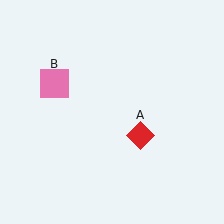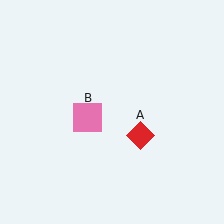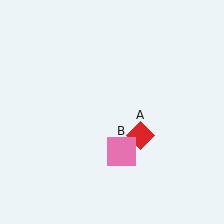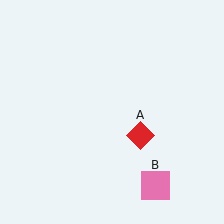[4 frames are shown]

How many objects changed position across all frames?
1 object changed position: pink square (object B).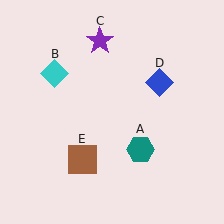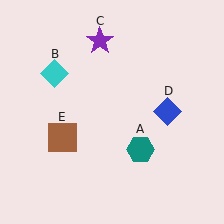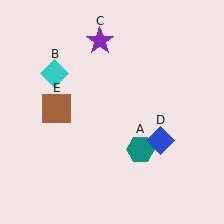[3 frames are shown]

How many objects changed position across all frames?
2 objects changed position: blue diamond (object D), brown square (object E).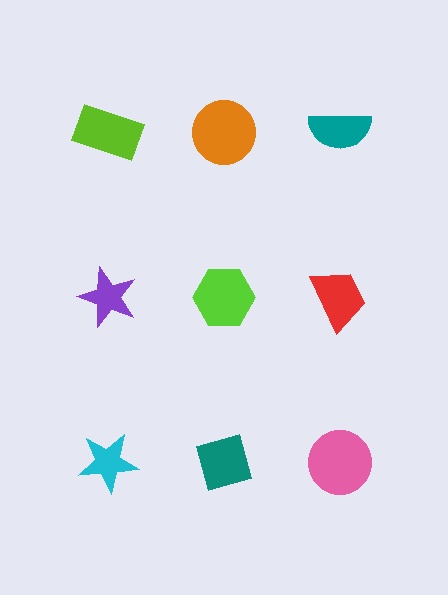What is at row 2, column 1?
A purple star.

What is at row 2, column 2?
A lime hexagon.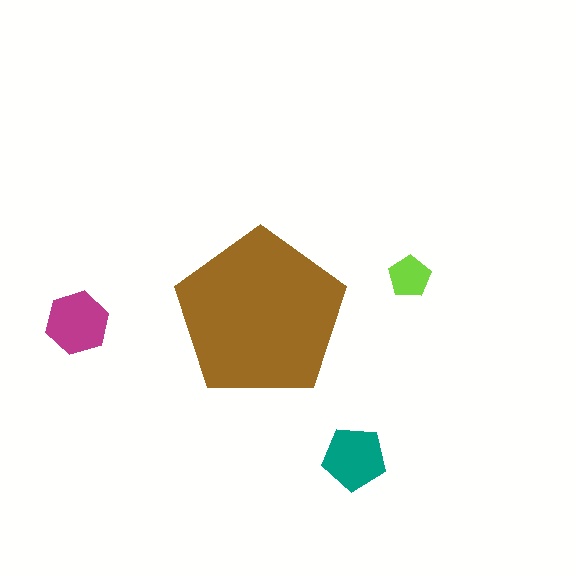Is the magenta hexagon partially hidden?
No, the magenta hexagon is fully visible.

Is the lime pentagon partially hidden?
No, the lime pentagon is fully visible.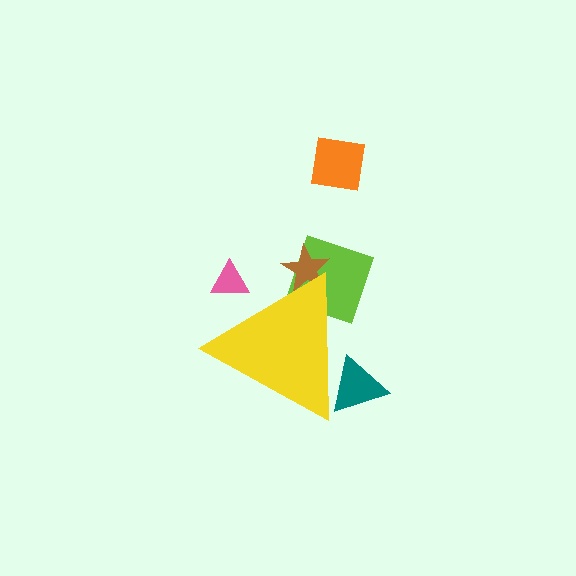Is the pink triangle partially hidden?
Yes, the pink triangle is partially hidden behind the yellow triangle.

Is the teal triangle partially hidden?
Yes, the teal triangle is partially hidden behind the yellow triangle.